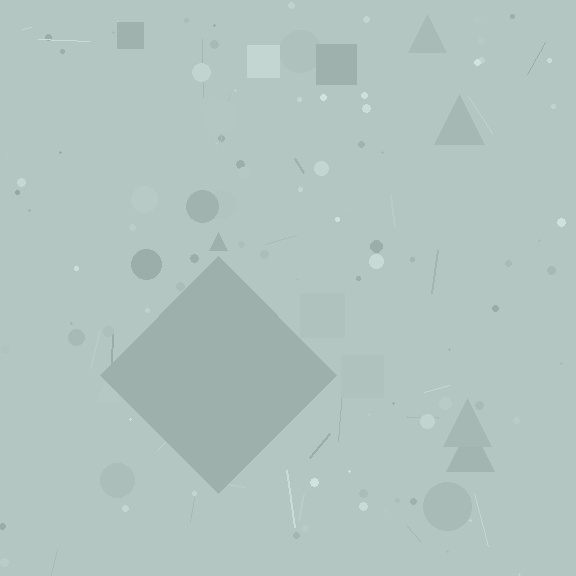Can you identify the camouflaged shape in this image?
The camouflaged shape is a diamond.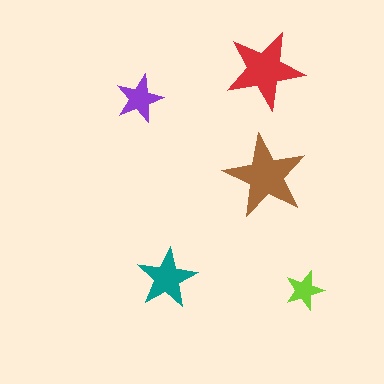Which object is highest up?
The red star is topmost.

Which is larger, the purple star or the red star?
The red one.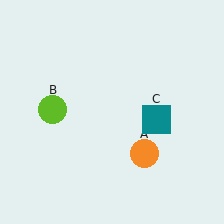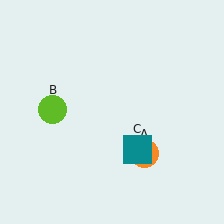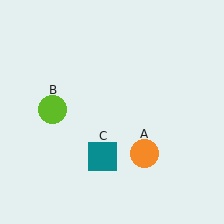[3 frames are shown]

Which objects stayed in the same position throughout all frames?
Orange circle (object A) and lime circle (object B) remained stationary.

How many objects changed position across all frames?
1 object changed position: teal square (object C).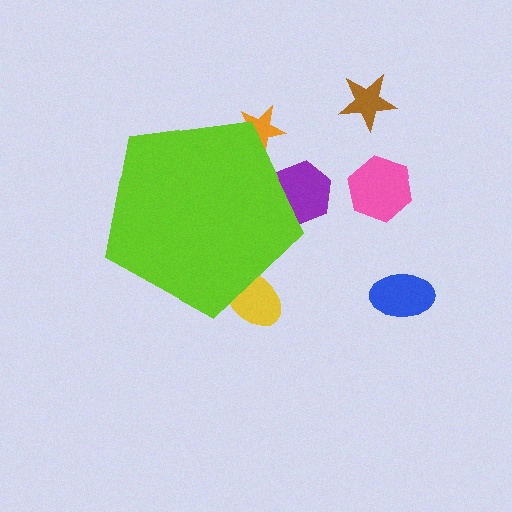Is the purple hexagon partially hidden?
Yes, the purple hexagon is partially hidden behind the lime pentagon.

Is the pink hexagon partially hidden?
No, the pink hexagon is fully visible.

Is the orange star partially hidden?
Yes, the orange star is partially hidden behind the lime pentagon.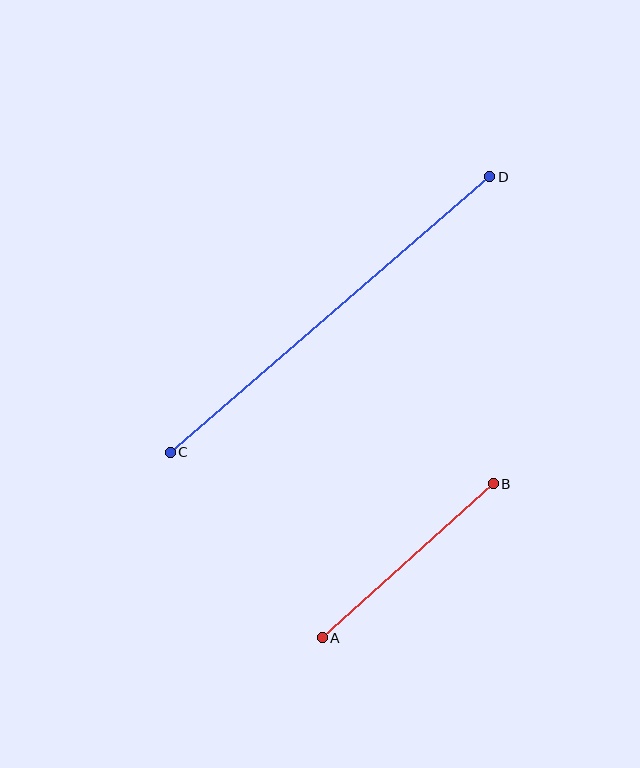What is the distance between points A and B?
The distance is approximately 230 pixels.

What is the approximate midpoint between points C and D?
The midpoint is at approximately (330, 315) pixels.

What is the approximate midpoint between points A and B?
The midpoint is at approximately (408, 561) pixels.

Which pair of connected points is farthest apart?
Points C and D are farthest apart.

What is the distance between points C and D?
The distance is approximately 422 pixels.